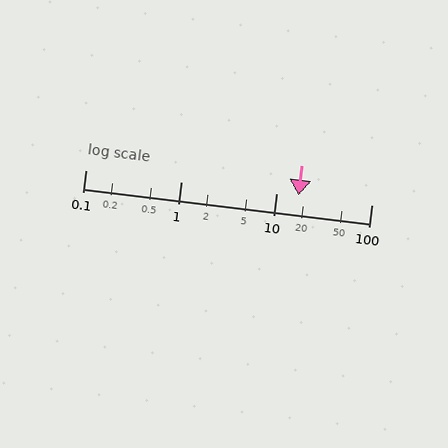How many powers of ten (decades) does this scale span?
The scale spans 3 decades, from 0.1 to 100.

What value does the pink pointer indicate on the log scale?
The pointer indicates approximately 17.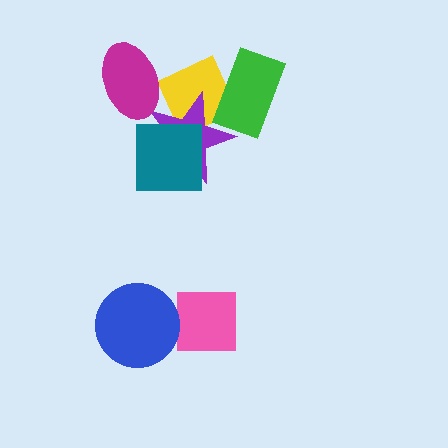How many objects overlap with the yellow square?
2 objects overlap with the yellow square.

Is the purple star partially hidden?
Yes, it is partially covered by another shape.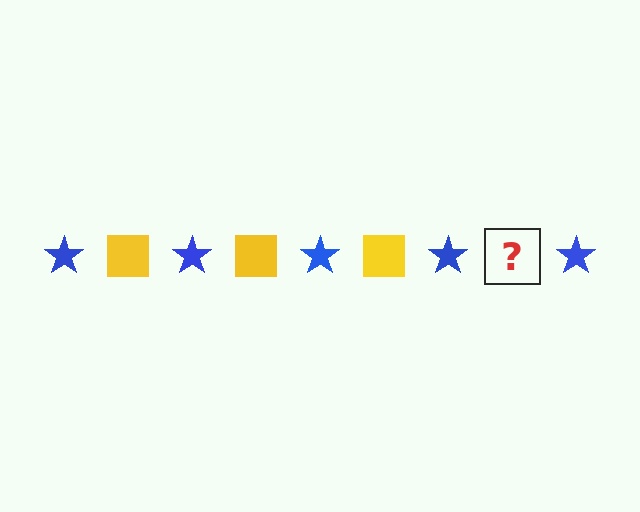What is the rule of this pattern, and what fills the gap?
The rule is that the pattern alternates between blue star and yellow square. The gap should be filled with a yellow square.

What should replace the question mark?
The question mark should be replaced with a yellow square.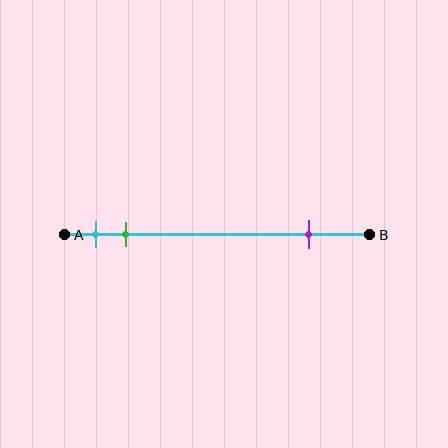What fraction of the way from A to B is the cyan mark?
The cyan mark is approximately 10% (0.1) of the way from A to B.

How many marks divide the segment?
There are 3 marks dividing the segment.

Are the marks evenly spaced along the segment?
No, the marks are not evenly spaced.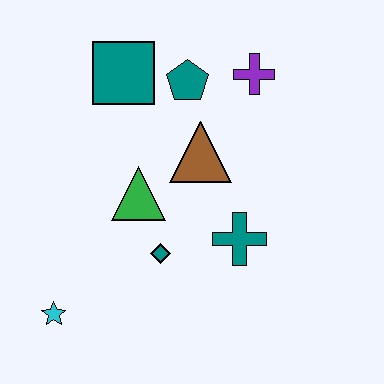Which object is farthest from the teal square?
The cyan star is farthest from the teal square.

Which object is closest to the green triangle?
The teal diamond is closest to the green triangle.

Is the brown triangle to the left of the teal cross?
Yes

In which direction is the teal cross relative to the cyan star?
The teal cross is to the right of the cyan star.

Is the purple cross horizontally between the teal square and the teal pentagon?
No